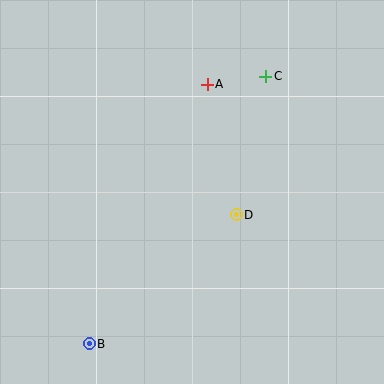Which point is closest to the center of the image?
Point D at (236, 215) is closest to the center.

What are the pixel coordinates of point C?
Point C is at (266, 76).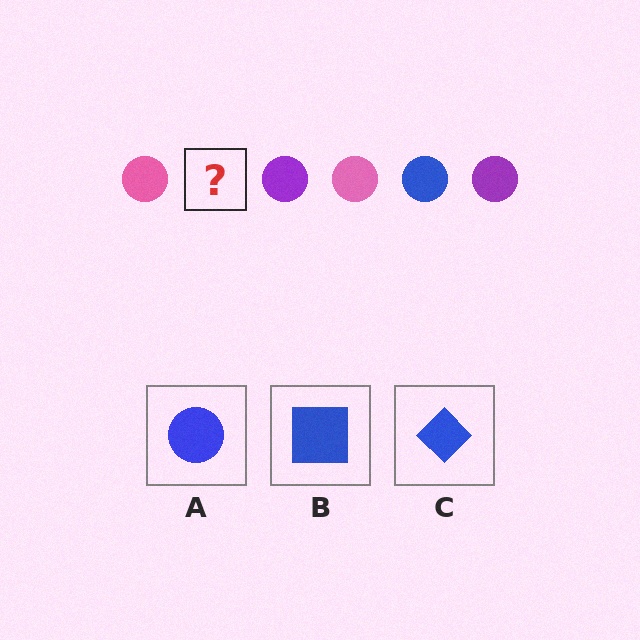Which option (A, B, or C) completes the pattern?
A.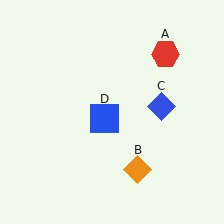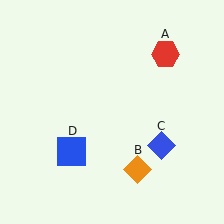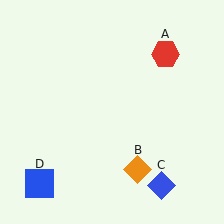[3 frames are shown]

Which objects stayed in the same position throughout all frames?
Red hexagon (object A) and orange diamond (object B) remained stationary.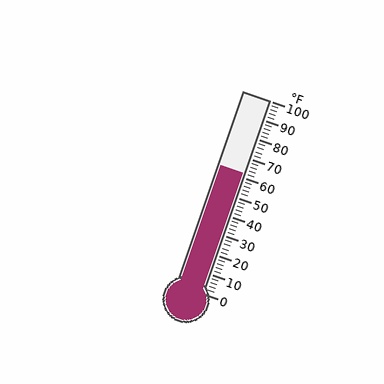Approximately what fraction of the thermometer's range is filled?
The thermometer is filled to approximately 60% of its range.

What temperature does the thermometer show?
The thermometer shows approximately 62°F.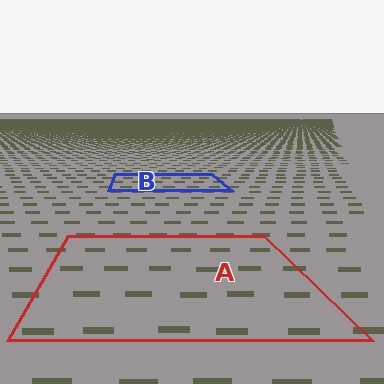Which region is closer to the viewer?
Region A is closer. The texture elements there are larger and more spread out.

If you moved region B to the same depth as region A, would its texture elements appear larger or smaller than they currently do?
They would appear larger. At a closer depth, the same texture elements are projected at a bigger on-screen size.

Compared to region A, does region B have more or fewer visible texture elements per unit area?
Region B has more texture elements per unit area — they are packed more densely because it is farther away.